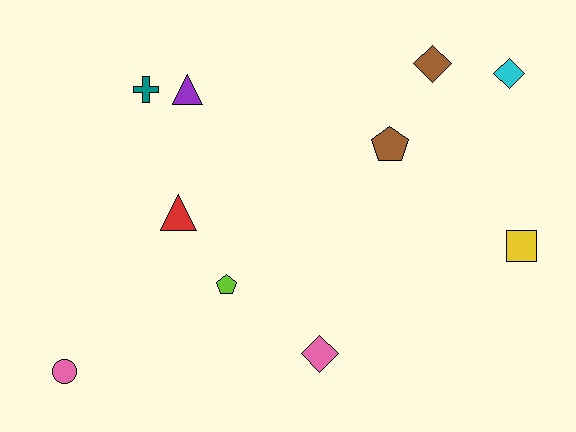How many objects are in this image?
There are 10 objects.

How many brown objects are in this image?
There are 2 brown objects.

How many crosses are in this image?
There is 1 cross.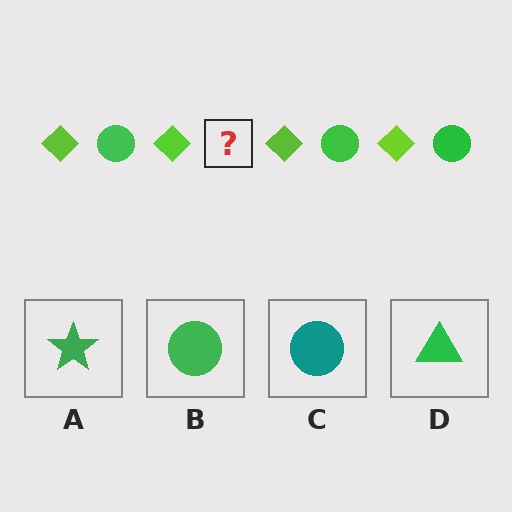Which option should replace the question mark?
Option B.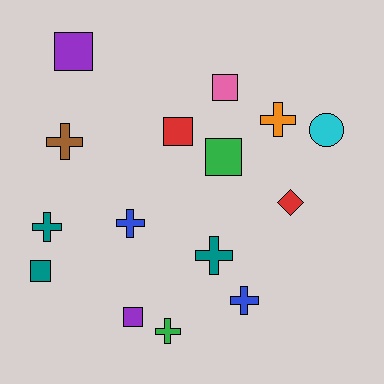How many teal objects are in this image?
There are 3 teal objects.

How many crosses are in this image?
There are 7 crosses.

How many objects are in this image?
There are 15 objects.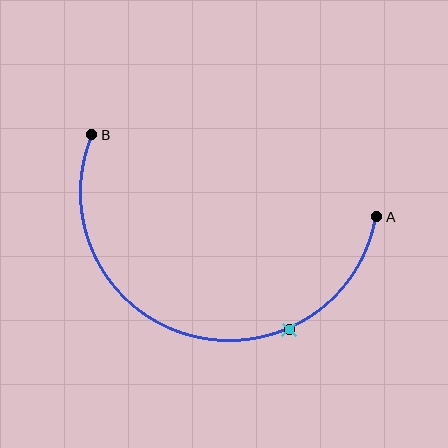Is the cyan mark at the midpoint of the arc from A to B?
No. The cyan mark lies on the arc but is closer to endpoint A. The arc midpoint would be at the point on the curve equidistant along the arc from both A and B.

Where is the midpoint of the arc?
The arc midpoint is the point on the curve farthest from the straight line joining A and B. It sits below that line.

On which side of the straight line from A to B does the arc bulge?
The arc bulges below the straight line connecting A and B.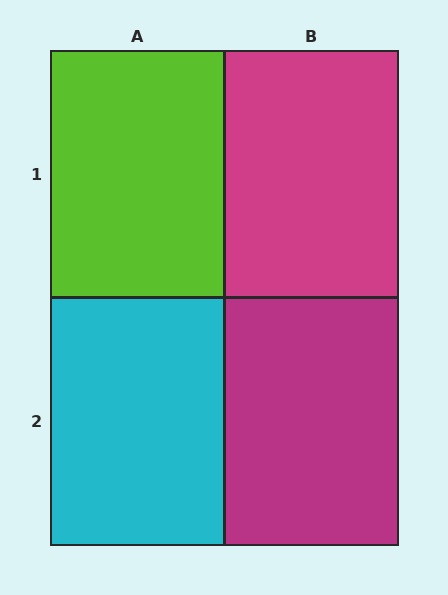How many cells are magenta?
2 cells are magenta.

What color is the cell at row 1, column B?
Magenta.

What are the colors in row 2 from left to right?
Cyan, magenta.